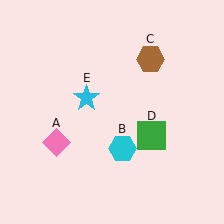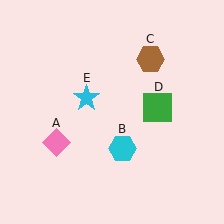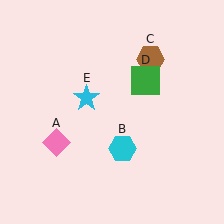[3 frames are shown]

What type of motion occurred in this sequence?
The green square (object D) rotated counterclockwise around the center of the scene.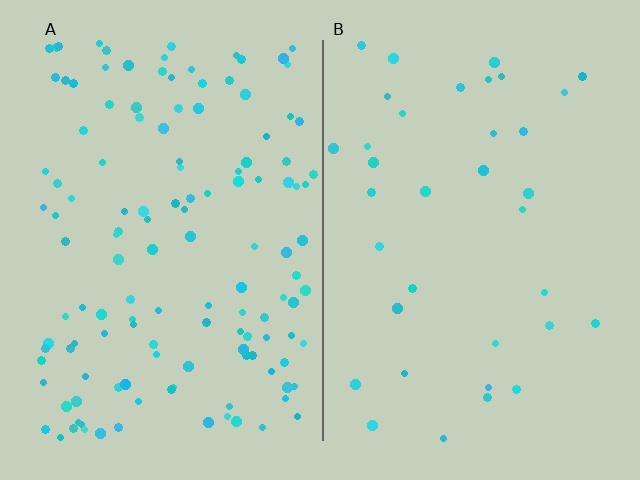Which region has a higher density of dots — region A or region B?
A (the left).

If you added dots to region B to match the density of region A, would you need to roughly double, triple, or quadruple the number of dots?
Approximately quadruple.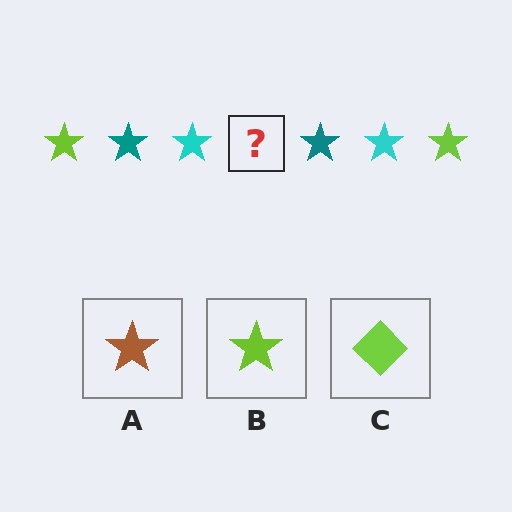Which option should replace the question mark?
Option B.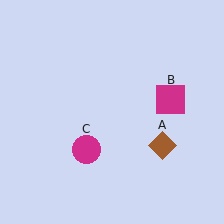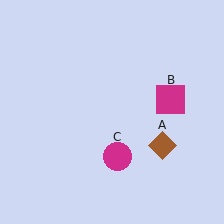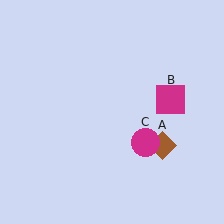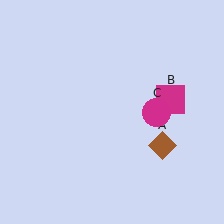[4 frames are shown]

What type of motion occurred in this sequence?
The magenta circle (object C) rotated counterclockwise around the center of the scene.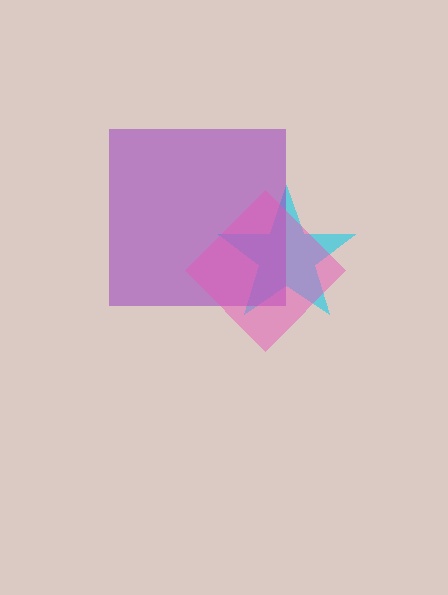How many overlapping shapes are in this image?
There are 3 overlapping shapes in the image.